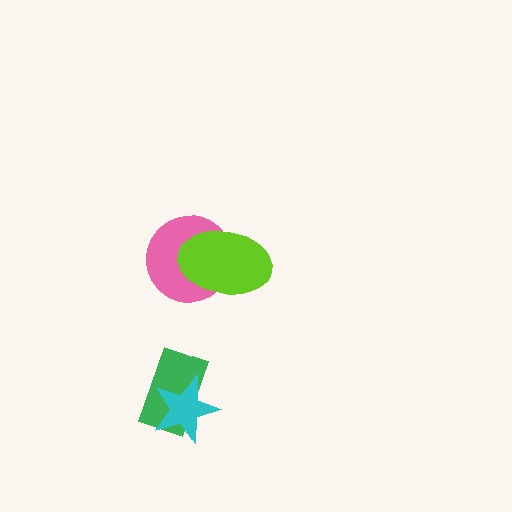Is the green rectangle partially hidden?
Yes, it is partially covered by another shape.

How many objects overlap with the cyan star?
1 object overlaps with the cyan star.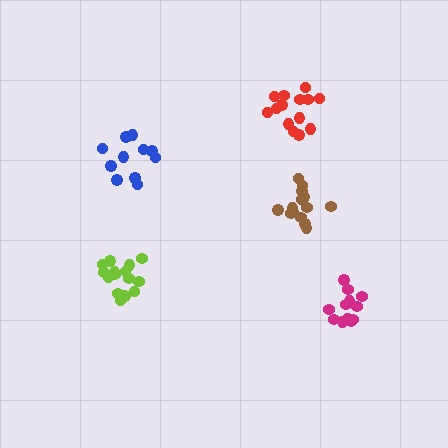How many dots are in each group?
Group 1: 12 dots, Group 2: 14 dots, Group 3: 11 dots, Group 4: 15 dots, Group 5: 14 dots (66 total).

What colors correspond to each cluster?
The clusters are colored: magenta, red, blue, lime, brown.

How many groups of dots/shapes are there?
There are 5 groups.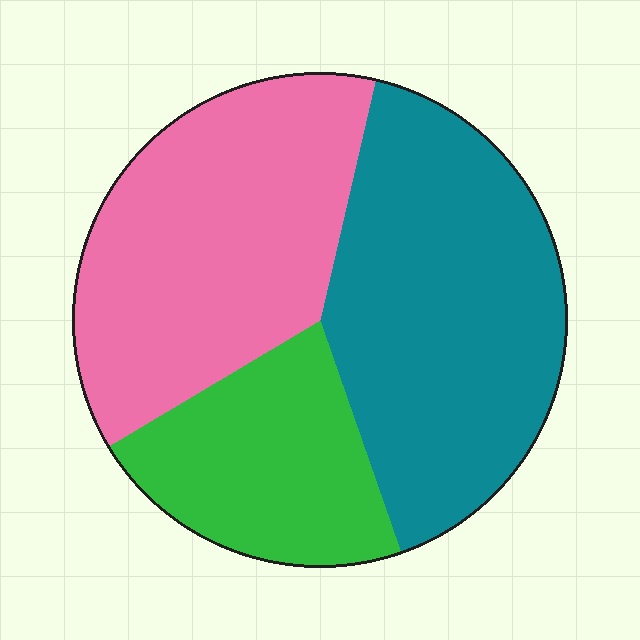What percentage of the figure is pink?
Pink covers 37% of the figure.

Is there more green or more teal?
Teal.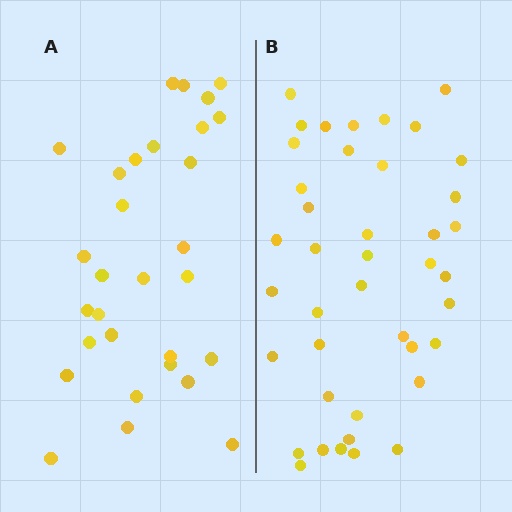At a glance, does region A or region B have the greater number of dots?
Region B (the right region) has more dots.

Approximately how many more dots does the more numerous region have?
Region B has roughly 12 or so more dots than region A.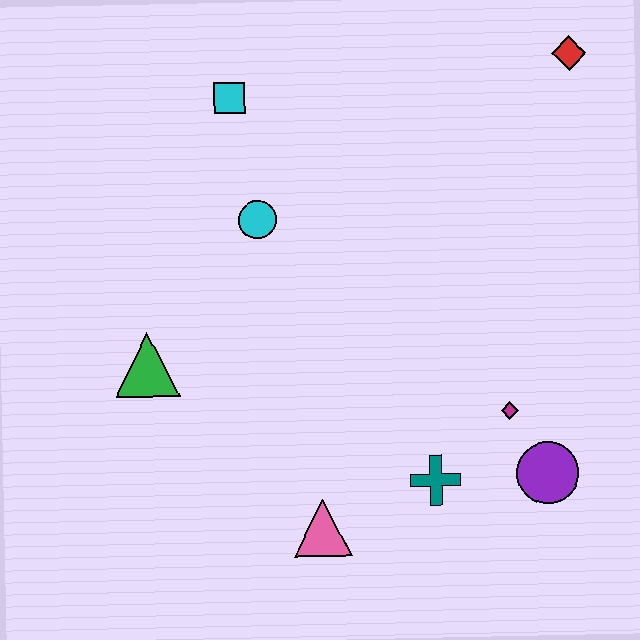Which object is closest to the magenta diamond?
The purple circle is closest to the magenta diamond.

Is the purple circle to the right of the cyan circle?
Yes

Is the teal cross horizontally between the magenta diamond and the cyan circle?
Yes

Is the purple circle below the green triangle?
Yes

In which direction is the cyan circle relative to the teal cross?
The cyan circle is above the teal cross.